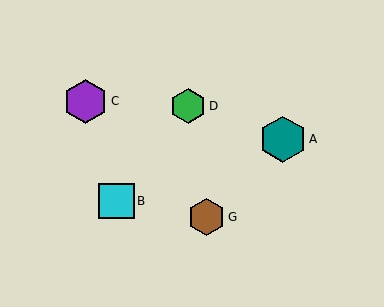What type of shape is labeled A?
Shape A is a teal hexagon.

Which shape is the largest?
The teal hexagon (labeled A) is the largest.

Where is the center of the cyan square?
The center of the cyan square is at (116, 201).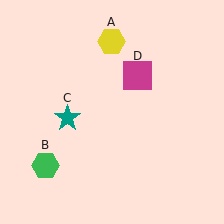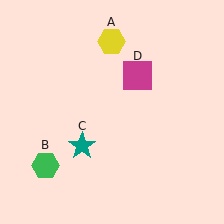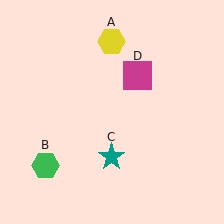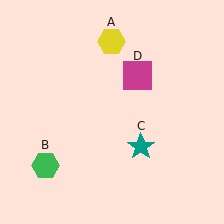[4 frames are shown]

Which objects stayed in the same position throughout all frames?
Yellow hexagon (object A) and green hexagon (object B) and magenta square (object D) remained stationary.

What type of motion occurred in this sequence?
The teal star (object C) rotated counterclockwise around the center of the scene.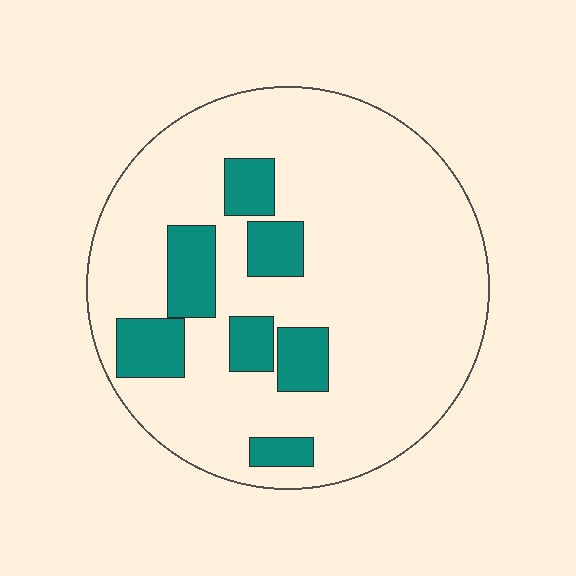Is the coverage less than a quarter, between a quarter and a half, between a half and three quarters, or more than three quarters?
Less than a quarter.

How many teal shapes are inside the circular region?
7.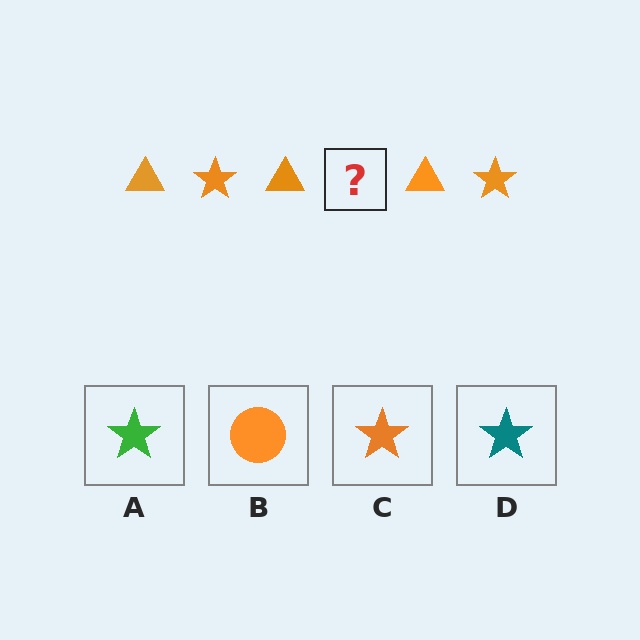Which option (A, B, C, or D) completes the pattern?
C.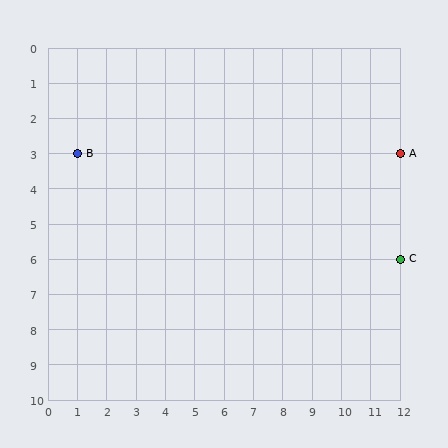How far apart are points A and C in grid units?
Points A and C are 3 rows apart.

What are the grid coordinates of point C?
Point C is at grid coordinates (12, 6).